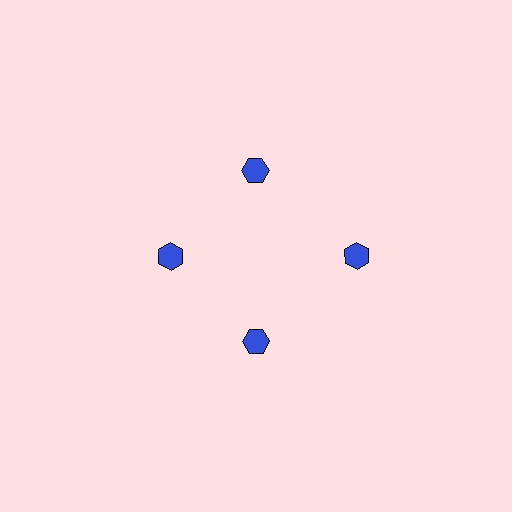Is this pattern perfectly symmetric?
No. The 4 blue hexagons are arranged in a ring, but one element near the 3 o'clock position is pushed outward from the center, breaking the 4-fold rotational symmetry.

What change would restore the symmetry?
The symmetry would be restored by moving it inward, back onto the ring so that all 4 hexagons sit at equal angles and equal distance from the center.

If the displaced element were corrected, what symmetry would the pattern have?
It would have 4-fold rotational symmetry — the pattern would map onto itself every 90 degrees.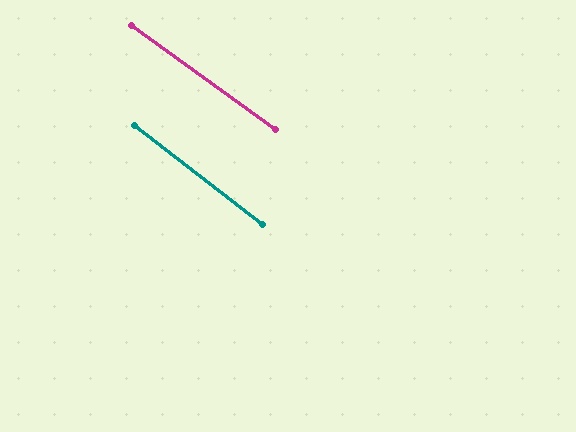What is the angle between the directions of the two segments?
Approximately 2 degrees.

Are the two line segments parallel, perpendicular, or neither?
Parallel — their directions differ by only 1.7°.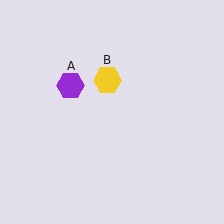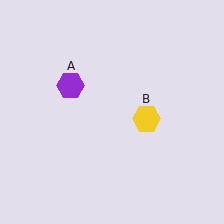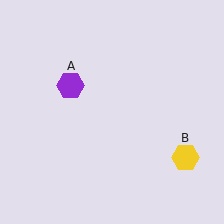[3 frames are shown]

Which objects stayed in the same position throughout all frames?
Purple hexagon (object A) remained stationary.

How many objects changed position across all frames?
1 object changed position: yellow hexagon (object B).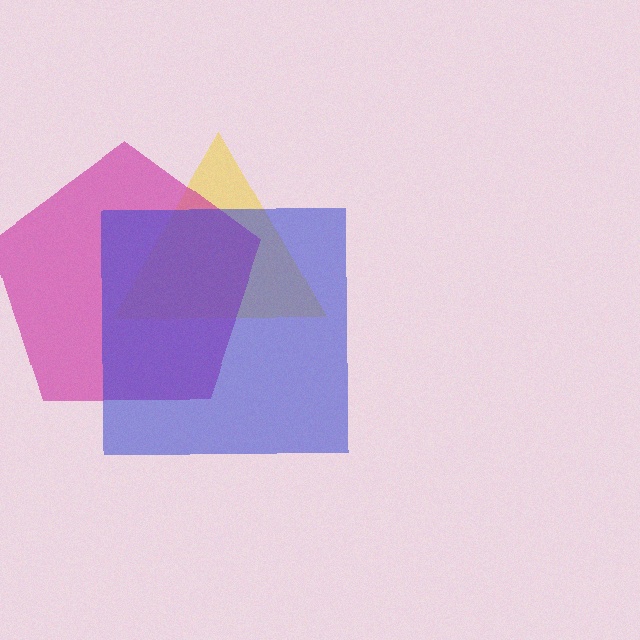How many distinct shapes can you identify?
There are 3 distinct shapes: a yellow triangle, a magenta pentagon, a blue square.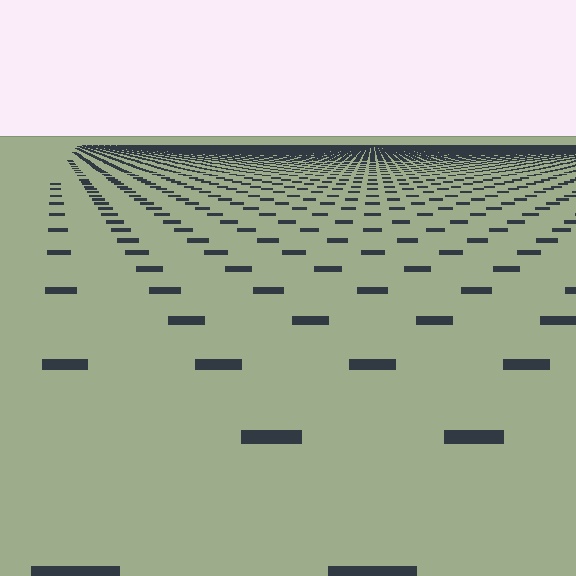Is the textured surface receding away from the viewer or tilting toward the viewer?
The surface is receding away from the viewer. Texture elements get smaller and denser toward the top.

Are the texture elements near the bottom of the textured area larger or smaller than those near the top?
Larger. Near the bottom, elements are closer to the viewer and appear at a bigger on-screen size.